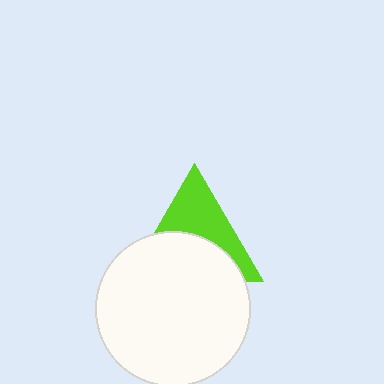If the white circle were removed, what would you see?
You would see the complete lime triangle.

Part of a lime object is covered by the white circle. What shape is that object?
It is a triangle.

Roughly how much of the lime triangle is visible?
About half of it is visible (roughly 48%).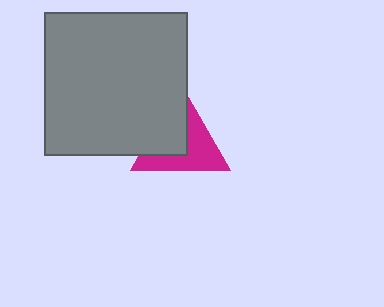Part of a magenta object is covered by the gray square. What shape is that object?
It is a triangle.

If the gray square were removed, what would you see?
You would see the complete magenta triangle.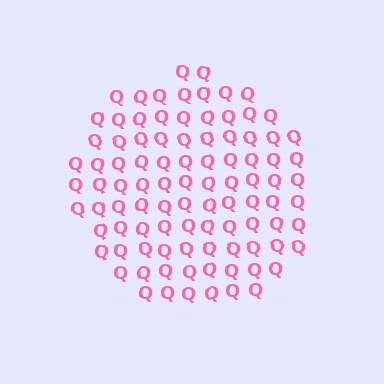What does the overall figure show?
The overall figure shows a circle.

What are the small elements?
The small elements are letter Q's.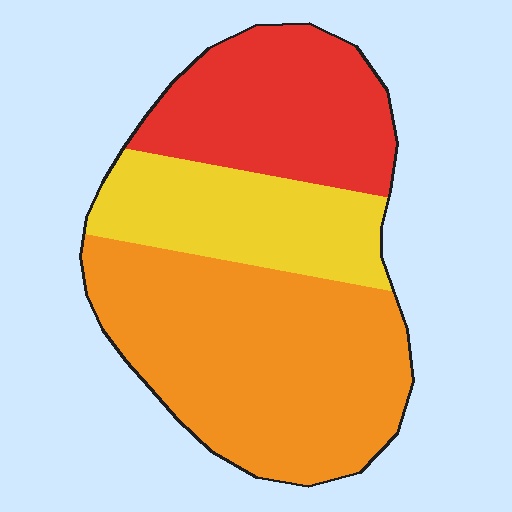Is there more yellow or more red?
Red.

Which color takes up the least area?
Yellow, at roughly 25%.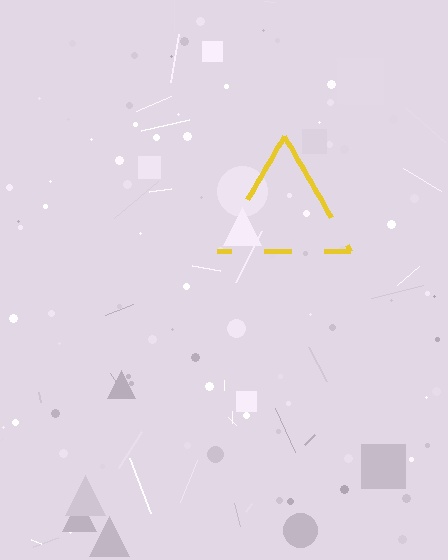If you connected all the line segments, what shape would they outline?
They would outline a triangle.